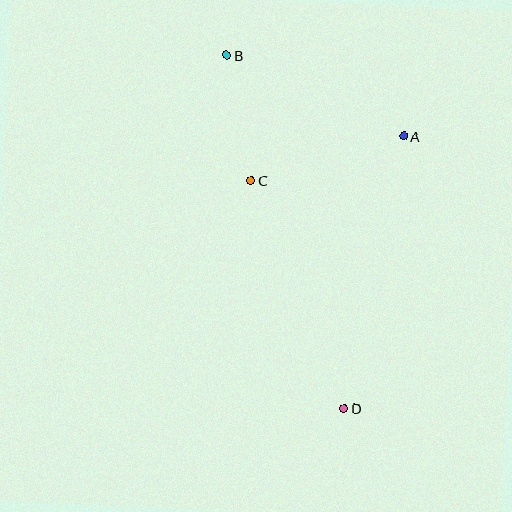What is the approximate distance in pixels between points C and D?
The distance between C and D is approximately 246 pixels.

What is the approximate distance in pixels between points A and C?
The distance between A and C is approximately 159 pixels.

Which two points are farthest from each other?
Points B and D are farthest from each other.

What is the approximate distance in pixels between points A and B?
The distance between A and B is approximately 195 pixels.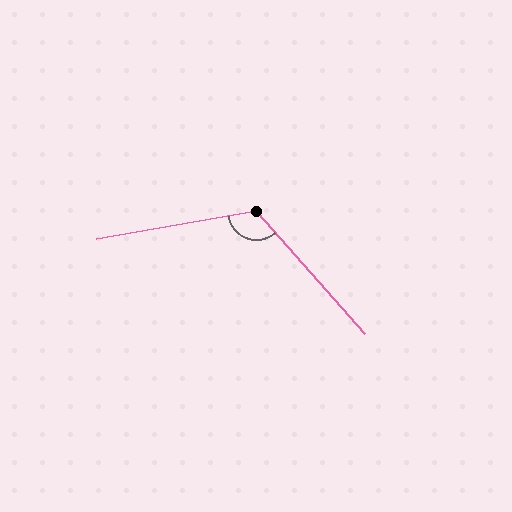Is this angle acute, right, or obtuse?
It is obtuse.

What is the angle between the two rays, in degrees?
Approximately 121 degrees.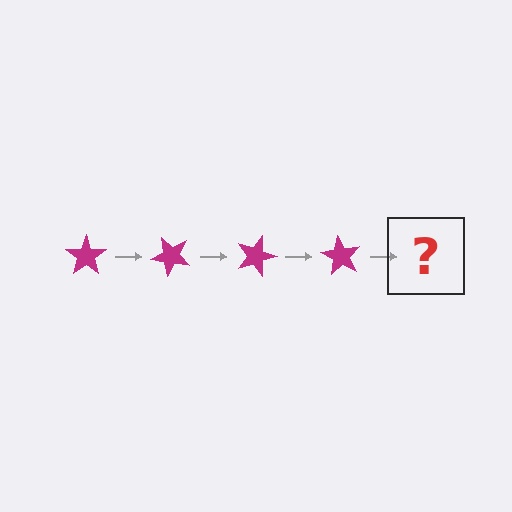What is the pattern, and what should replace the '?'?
The pattern is that the star rotates 45 degrees each step. The '?' should be a magenta star rotated 180 degrees.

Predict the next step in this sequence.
The next step is a magenta star rotated 180 degrees.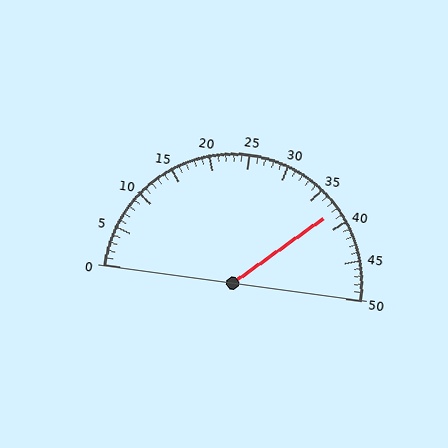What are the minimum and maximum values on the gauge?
The gauge ranges from 0 to 50.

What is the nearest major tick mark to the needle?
The nearest major tick mark is 40.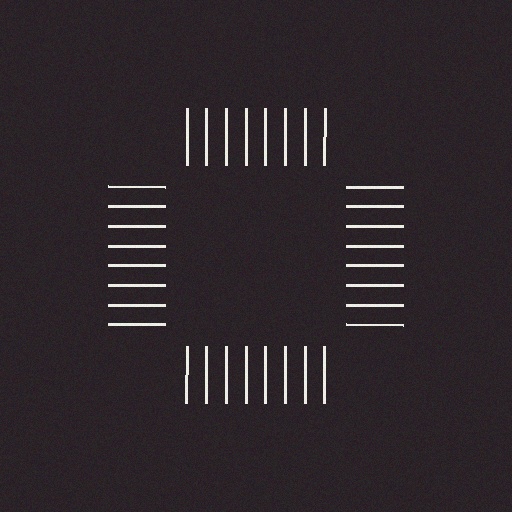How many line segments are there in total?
32 — 8 along each of the 4 edges.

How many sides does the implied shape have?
4 sides — the line-ends trace a square.